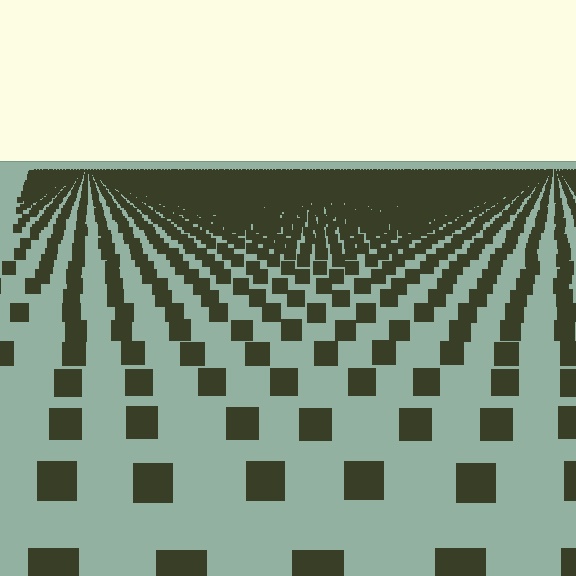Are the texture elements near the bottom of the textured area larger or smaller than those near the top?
Larger. Near the bottom, elements are closer to the viewer and appear at a bigger on-screen size.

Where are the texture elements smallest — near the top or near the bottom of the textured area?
Near the top.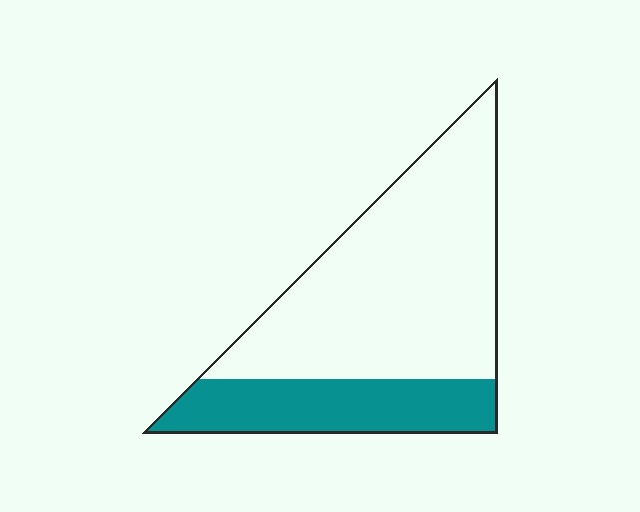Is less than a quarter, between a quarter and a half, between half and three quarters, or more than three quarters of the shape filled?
Between a quarter and a half.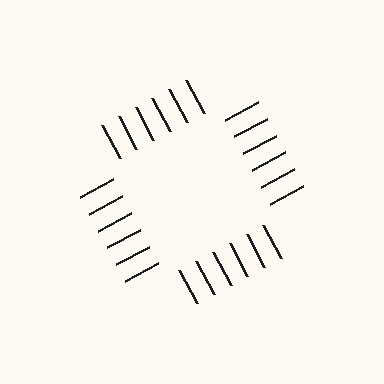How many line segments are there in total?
24 — 6 along each of the 4 edges.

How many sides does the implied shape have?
4 sides — the line-ends trace a square.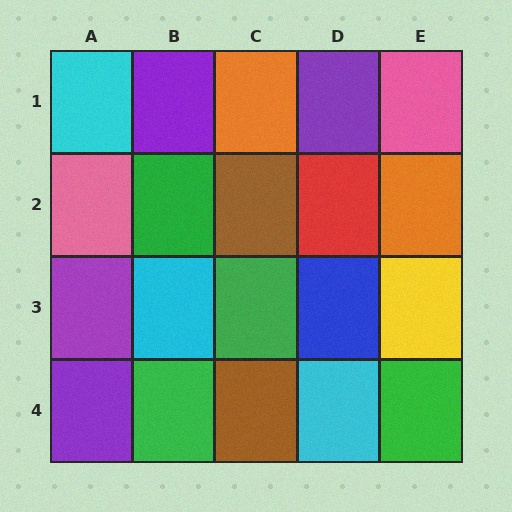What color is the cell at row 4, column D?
Cyan.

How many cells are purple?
4 cells are purple.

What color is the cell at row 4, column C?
Brown.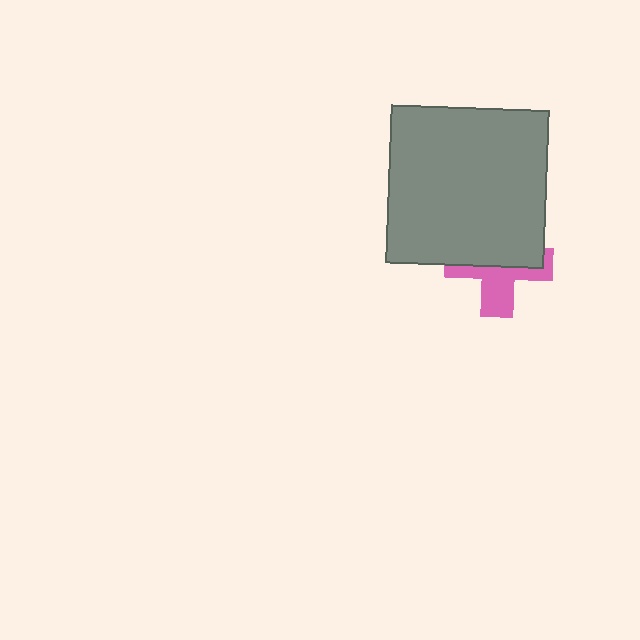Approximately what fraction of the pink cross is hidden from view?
Roughly 55% of the pink cross is hidden behind the gray square.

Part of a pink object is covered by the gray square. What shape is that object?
It is a cross.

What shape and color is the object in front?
The object in front is a gray square.